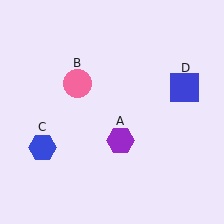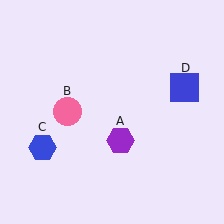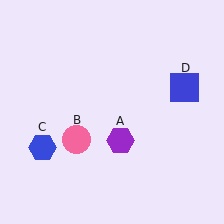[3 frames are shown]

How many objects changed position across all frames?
1 object changed position: pink circle (object B).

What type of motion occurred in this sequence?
The pink circle (object B) rotated counterclockwise around the center of the scene.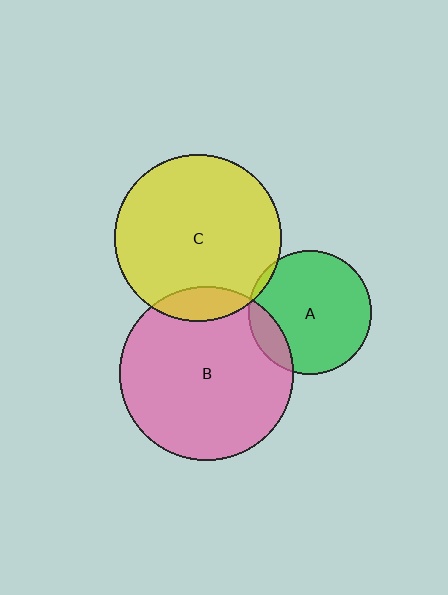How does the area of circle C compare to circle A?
Approximately 1.8 times.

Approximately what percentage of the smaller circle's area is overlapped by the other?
Approximately 15%.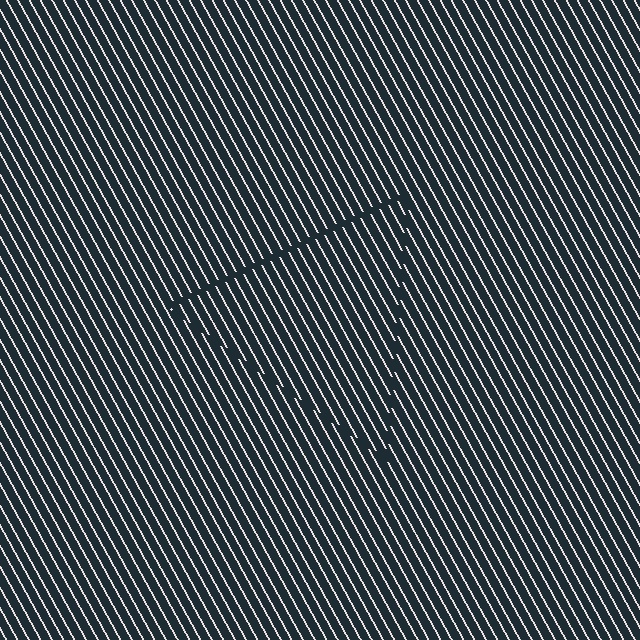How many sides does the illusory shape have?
3 sides — the line-ends trace a triangle.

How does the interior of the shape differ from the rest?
The interior of the shape contains the same grating, shifted by half a period — the contour is defined by the phase discontinuity where line-ends from the inner and outer gratings abut.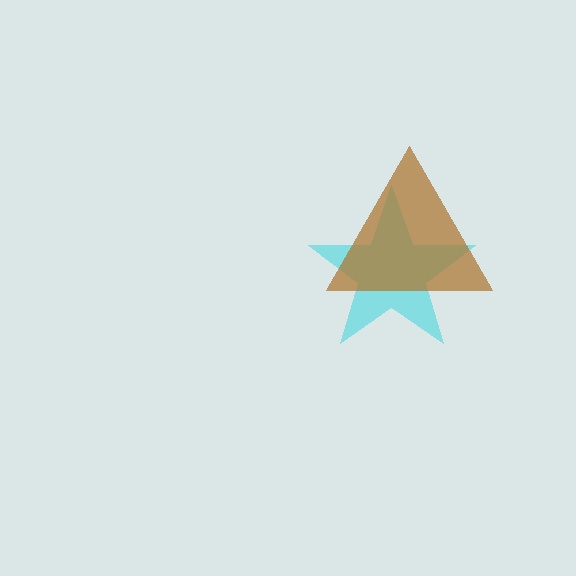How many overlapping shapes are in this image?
There are 2 overlapping shapes in the image.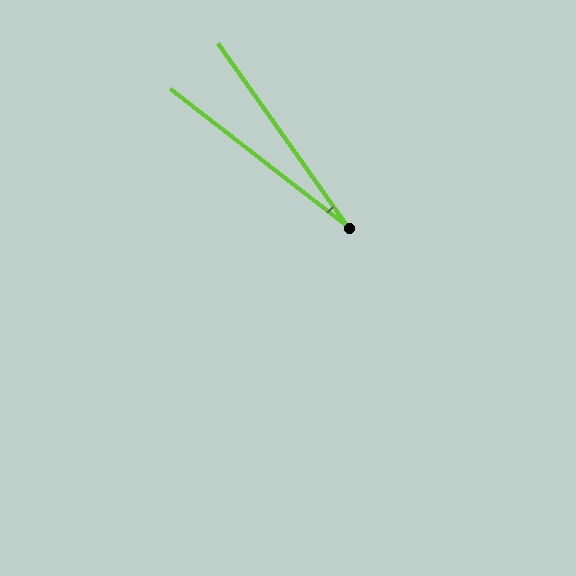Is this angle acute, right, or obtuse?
It is acute.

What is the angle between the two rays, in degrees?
Approximately 17 degrees.